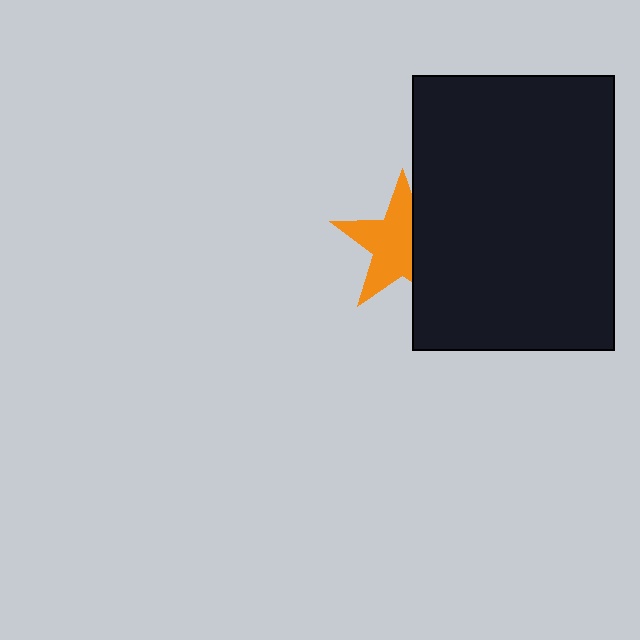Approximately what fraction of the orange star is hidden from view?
Roughly 37% of the orange star is hidden behind the black rectangle.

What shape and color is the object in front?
The object in front is a black rectangle.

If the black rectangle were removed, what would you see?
You would see the complete orange star.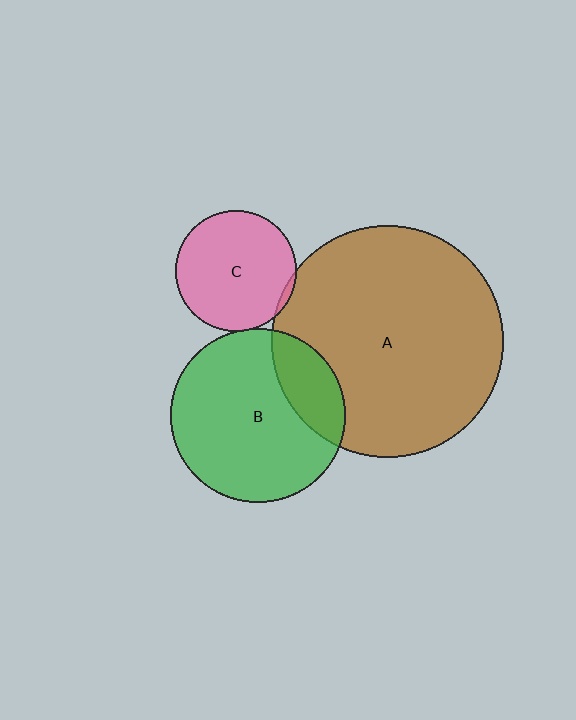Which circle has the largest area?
Circle A (brown).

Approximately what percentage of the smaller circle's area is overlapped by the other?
Approximately 5%.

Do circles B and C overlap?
Yes.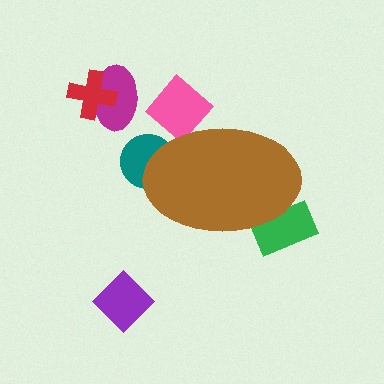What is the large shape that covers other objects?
A brown ellipse.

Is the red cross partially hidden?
No, the red cross is fully visible.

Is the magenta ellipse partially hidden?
No, the magenta ellipse is fully visible.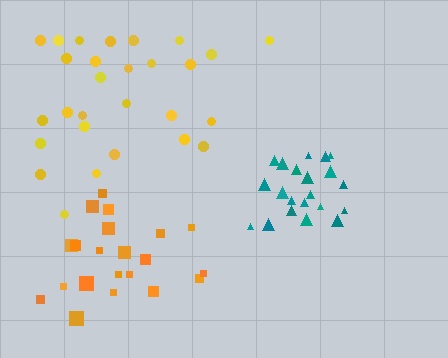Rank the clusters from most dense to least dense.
teal, orange, yellow.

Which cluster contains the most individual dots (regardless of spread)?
Yellow (28).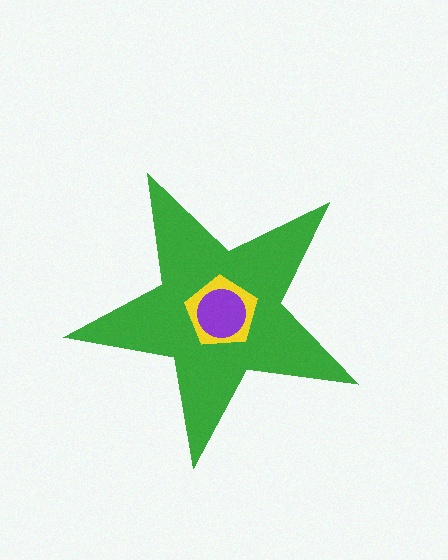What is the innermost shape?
The purple circle.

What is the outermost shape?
The green star.